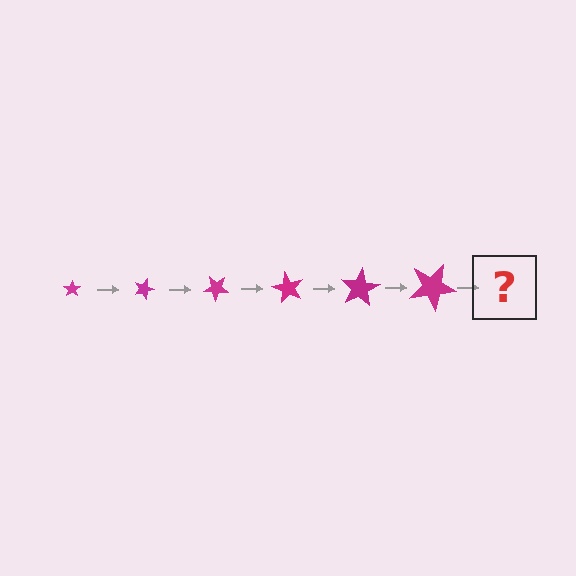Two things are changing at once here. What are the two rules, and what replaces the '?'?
The two rules are that the star grows larger each step and it rotates 20 degrees each step. The '?' should be a star, larger than the previous one and rotated 120 degrees from the start.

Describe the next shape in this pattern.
It should be a star, larger than the previous one and rotated 120 degrees from the start.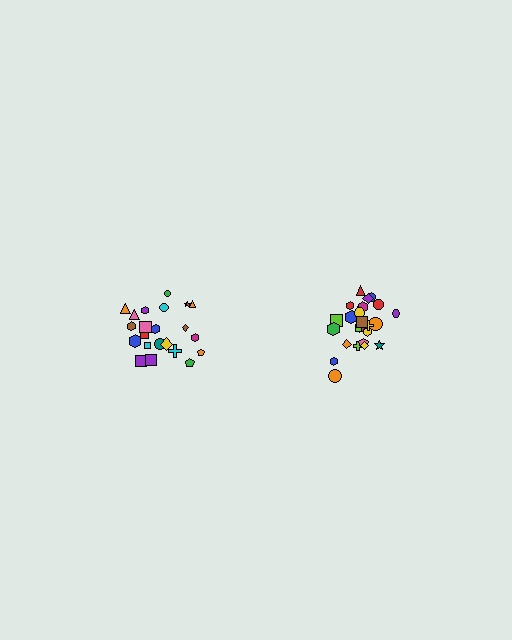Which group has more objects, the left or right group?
The right group.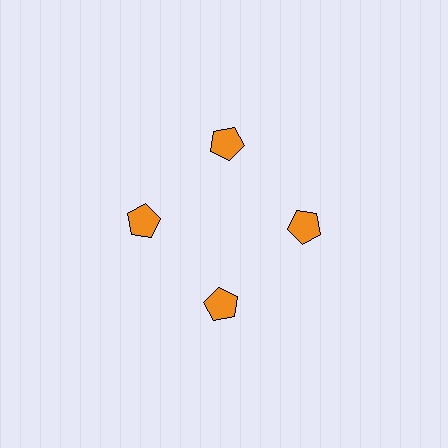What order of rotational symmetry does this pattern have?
This pattern has 4-fold rotational symmetry.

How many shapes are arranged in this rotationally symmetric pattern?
There are 4 shapes, arranged in 4 groups of 1.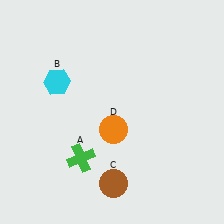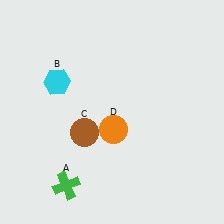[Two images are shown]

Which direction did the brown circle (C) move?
The brown circle (C) moved up.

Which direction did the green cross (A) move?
The green cross (A) moved down.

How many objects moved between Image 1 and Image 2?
2 objects moved between the two images.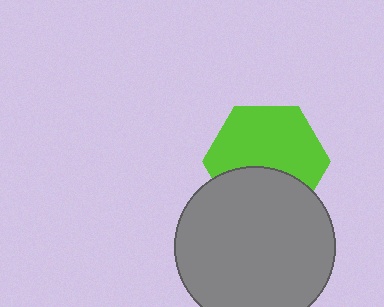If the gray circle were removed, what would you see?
You would see the complete lime hexagon.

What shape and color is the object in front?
The object in front is a gray circle.